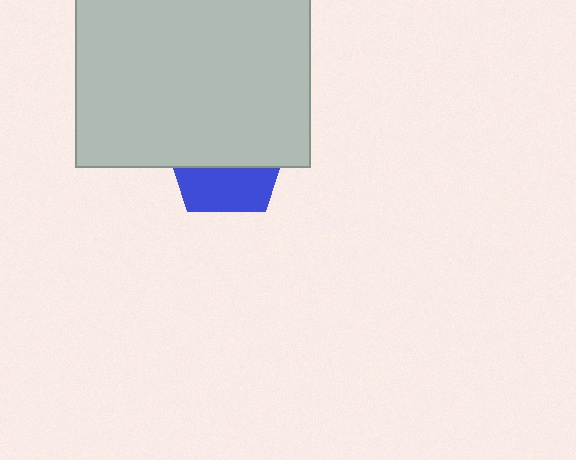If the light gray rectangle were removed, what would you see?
You would see the complete blue pentagon.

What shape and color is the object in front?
The object in front is a light gray rectangle.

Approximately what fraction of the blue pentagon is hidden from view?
Roughly 61% of the blue pentagon is hidden behind the light gray rectangle.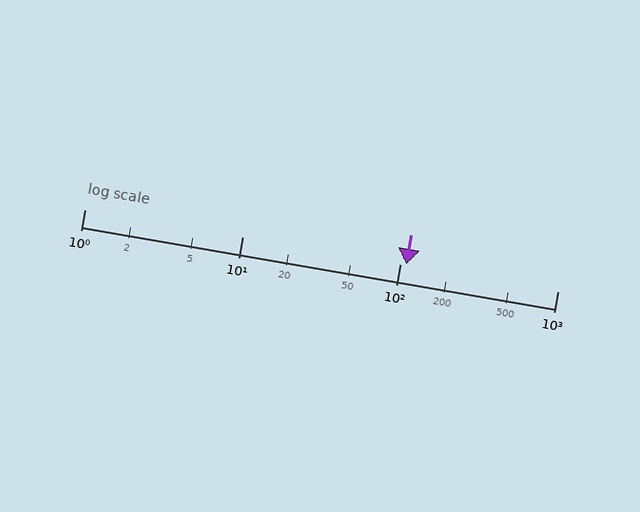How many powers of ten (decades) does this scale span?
The scale spans 3 decades, from 1 to 1000.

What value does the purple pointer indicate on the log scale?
The pointer indicates approximately 110.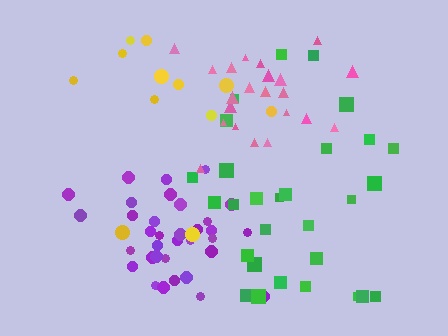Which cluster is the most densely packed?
Purple.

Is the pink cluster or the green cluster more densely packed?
Pink.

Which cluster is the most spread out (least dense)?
Yellow.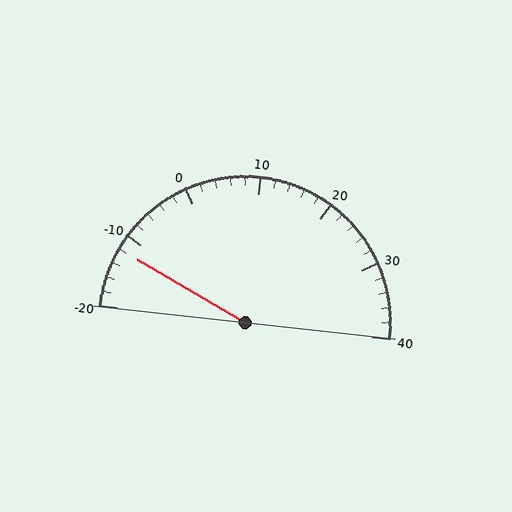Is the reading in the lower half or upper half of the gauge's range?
The reading is in the lower half of the range (-20 to 40).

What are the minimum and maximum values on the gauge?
The gauge ranges from -20 to 40.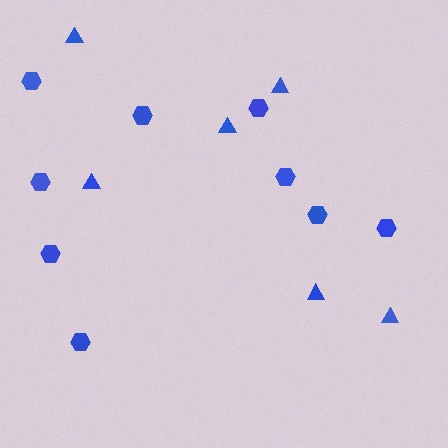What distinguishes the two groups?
There are 2 groups: one group of hexagons (9) and one group of triangles (6).